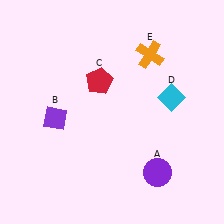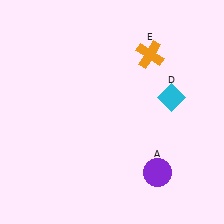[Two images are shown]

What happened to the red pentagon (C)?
The red pentagon (C) was removed in Image 2. It was in the top-left area of Image 1.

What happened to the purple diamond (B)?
The purple diamond (B) was removed in Image 2. It was in the bottom-left area of Image 1.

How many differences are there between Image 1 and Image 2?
There are 2 differences between the two images.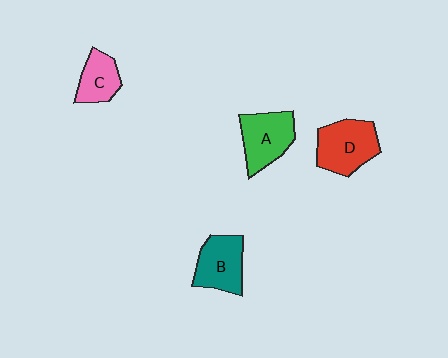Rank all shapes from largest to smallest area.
From largest to smallest: D (red), A (green), B (teal), C (pink).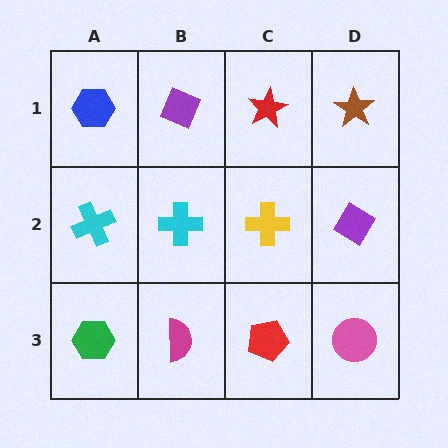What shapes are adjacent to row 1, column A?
A cyan cross (row 2, column A), a purple diamond (row 1, column B).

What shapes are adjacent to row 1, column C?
A yellow cross (row 2, column C), a purple diamond (row 1, column B), a brown star (row 1, column D).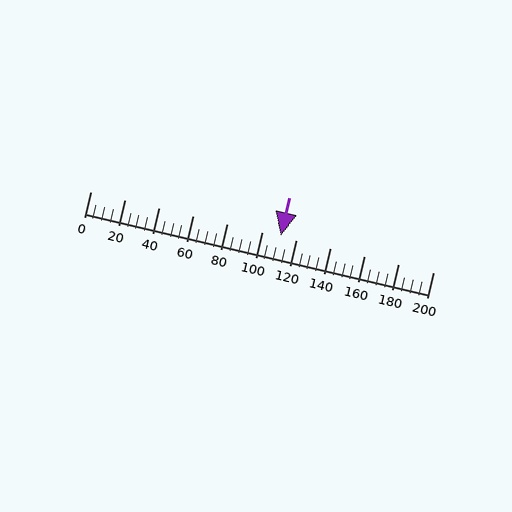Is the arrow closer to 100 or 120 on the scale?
The arrow is closer to 120.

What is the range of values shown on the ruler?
The ruler shows values from 0 to 200.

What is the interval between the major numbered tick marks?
The major tick marks are spaced 20 units apart.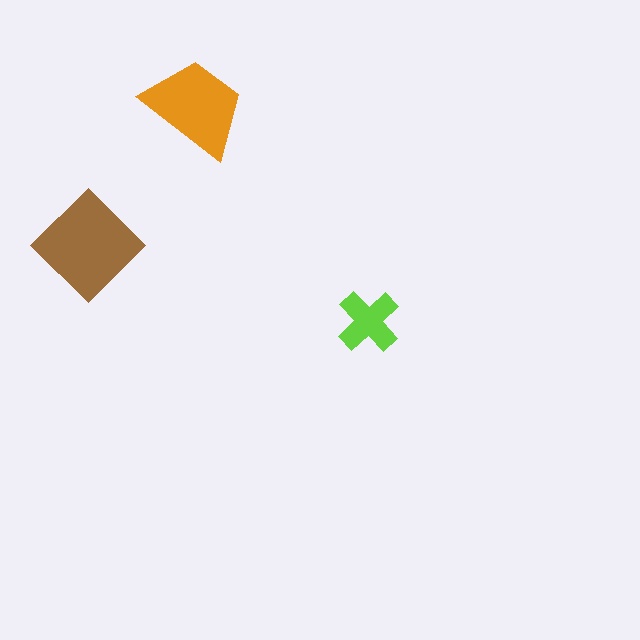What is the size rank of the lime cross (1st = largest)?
3rd.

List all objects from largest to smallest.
The brown diamond, the orange trapezoid, the lime cross.